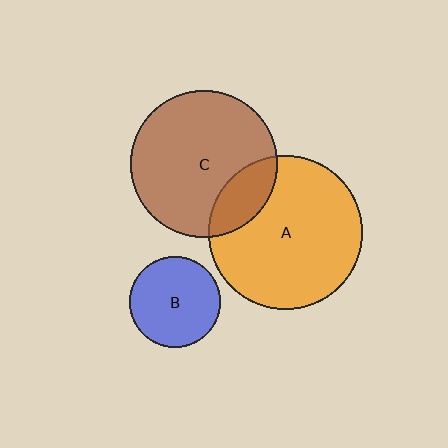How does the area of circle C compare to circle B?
Approximately 2.6 times.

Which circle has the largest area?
Circle A (orange).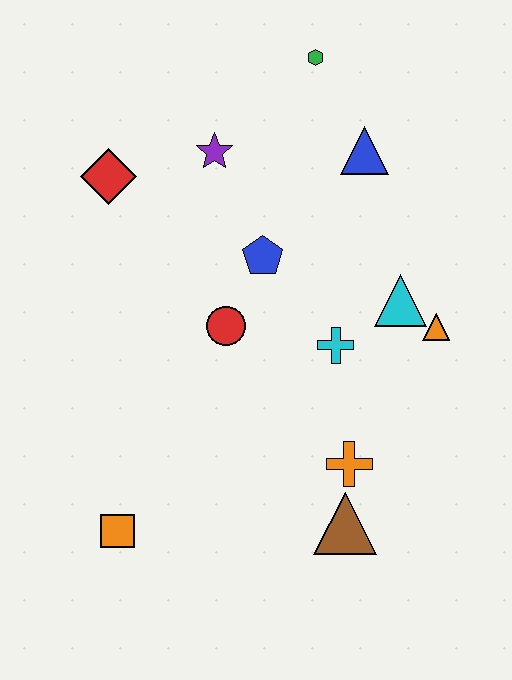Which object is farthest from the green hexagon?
The orange square is farthest from the green hexagon.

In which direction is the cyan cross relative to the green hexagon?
The cyan cross is below the green hexagon.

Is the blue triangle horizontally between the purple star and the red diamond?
No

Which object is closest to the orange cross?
The brown triangle is closest to the orange cross.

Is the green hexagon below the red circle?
No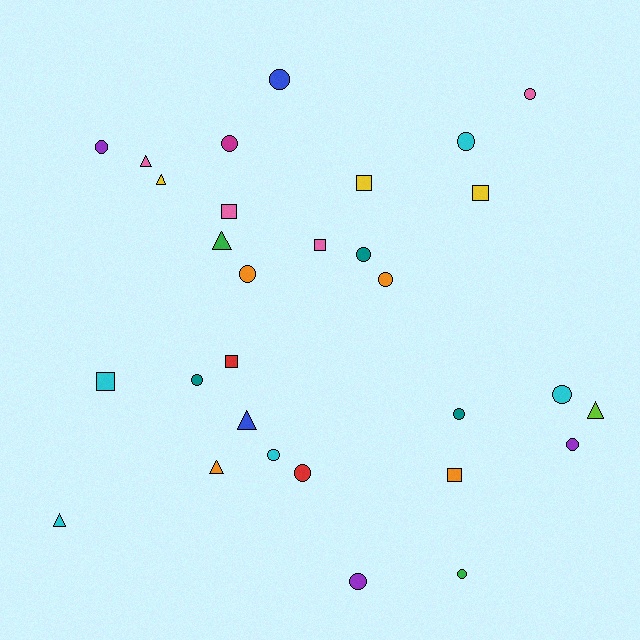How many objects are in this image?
There are 30 objects.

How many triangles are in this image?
There are 7 triangles.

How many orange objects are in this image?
There are 4 orange objects.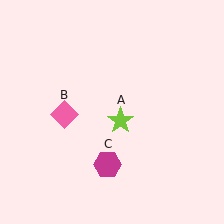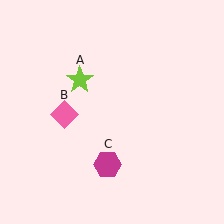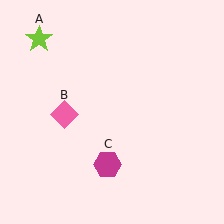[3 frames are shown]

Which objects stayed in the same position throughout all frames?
Pink diamond (object B) and magenta hexagon (object C) remained stationary.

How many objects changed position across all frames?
1 object changed position: lime star (object A).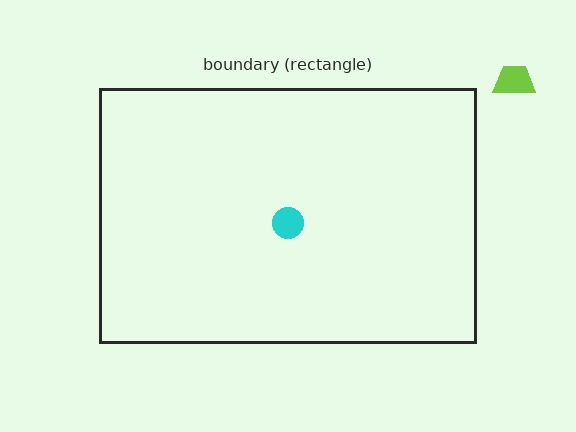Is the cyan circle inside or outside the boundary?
Inside.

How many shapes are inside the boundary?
1 inside, 1 outside.